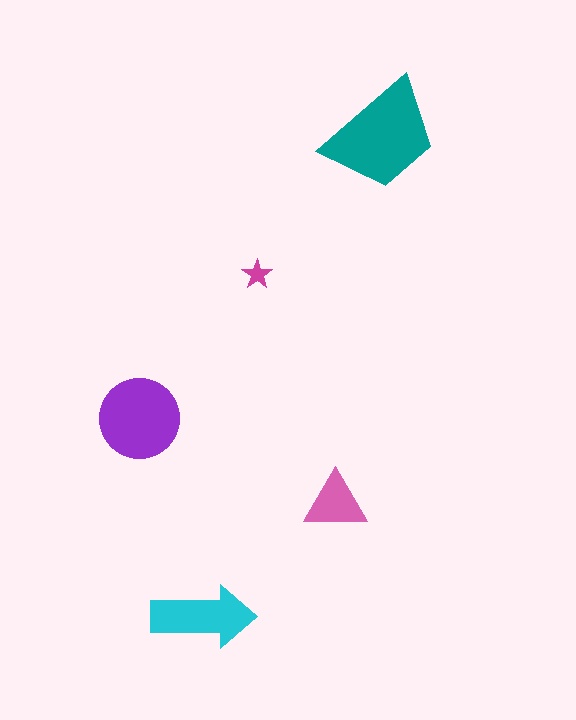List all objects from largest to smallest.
The teal trapezoid, the purple circle, the cyan arrow, the pink triangle, the magenta star.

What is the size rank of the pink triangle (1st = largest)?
4th.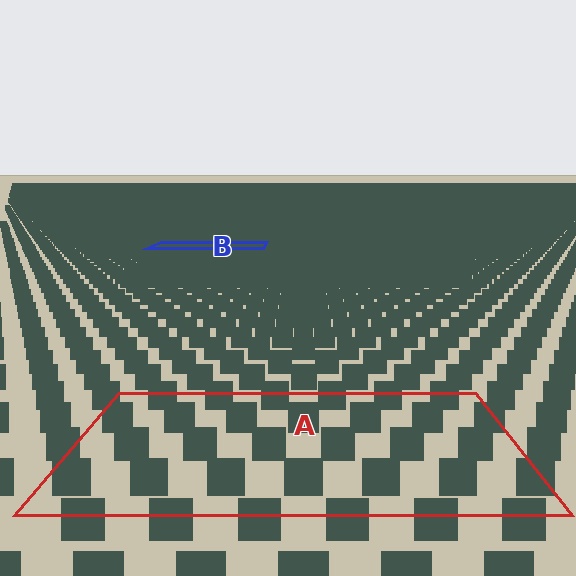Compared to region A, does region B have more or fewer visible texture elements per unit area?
Region B has more texture elements per unit area — they are packed more densely because it is farther away.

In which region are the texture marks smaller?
The texture marks are smaller in region B, because it is farther away.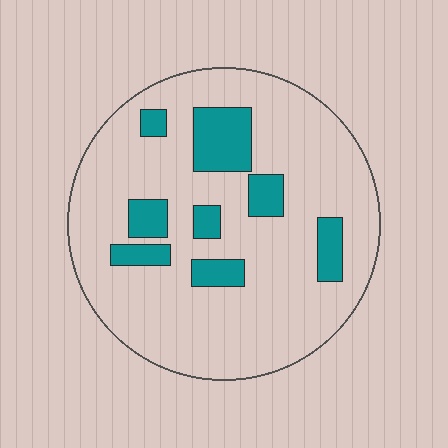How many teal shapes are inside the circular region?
8.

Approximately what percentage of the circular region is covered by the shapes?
Approximately 15%.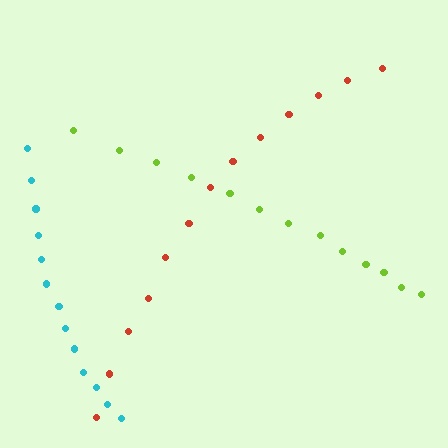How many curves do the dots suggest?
There are 3 distinct paths.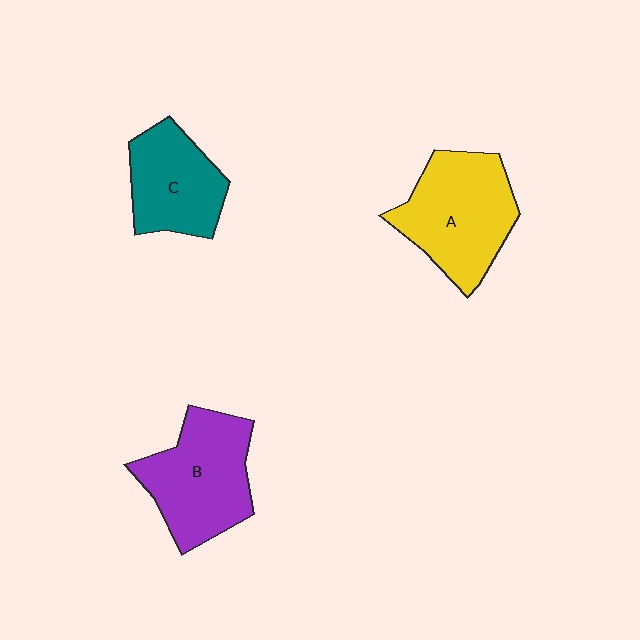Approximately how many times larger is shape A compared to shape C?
Approximately 1.3 times.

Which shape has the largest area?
Shape A (yellow).